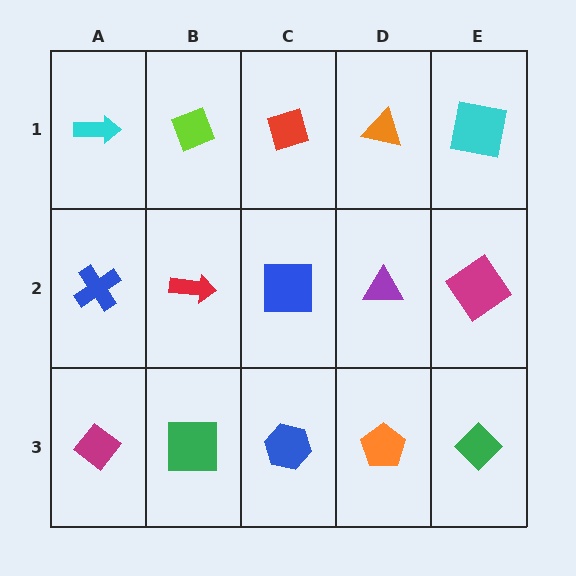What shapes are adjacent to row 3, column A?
A blue cross (row 2, column A), a green square (row 3, column B).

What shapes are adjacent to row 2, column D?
An orange triangle (row 1, column D), an orange pentagon (row 3, column D), a blue square (row 2, column C), a magenta diamond (row 2, column E).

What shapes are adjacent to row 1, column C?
A blue square (row 2, column C), a lime diamond (row 1, column B), an orange triangle (row 1, column D).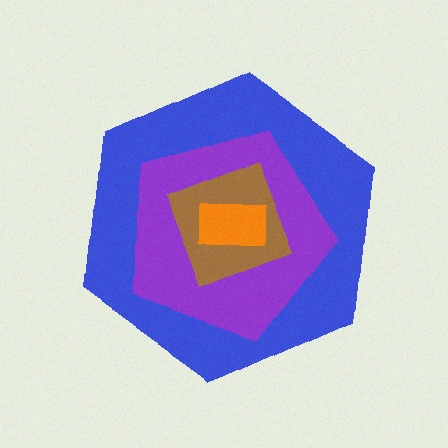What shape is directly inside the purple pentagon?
The brown diamond.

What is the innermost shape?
The orange rectangle.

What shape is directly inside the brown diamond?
The orange rectangle.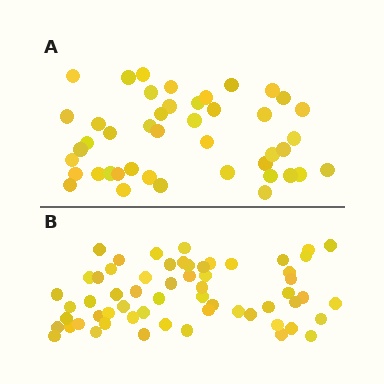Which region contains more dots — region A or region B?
Region B (the bottom region) has more dots.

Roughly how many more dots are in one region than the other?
Region B has approximately 15 more dots than region A.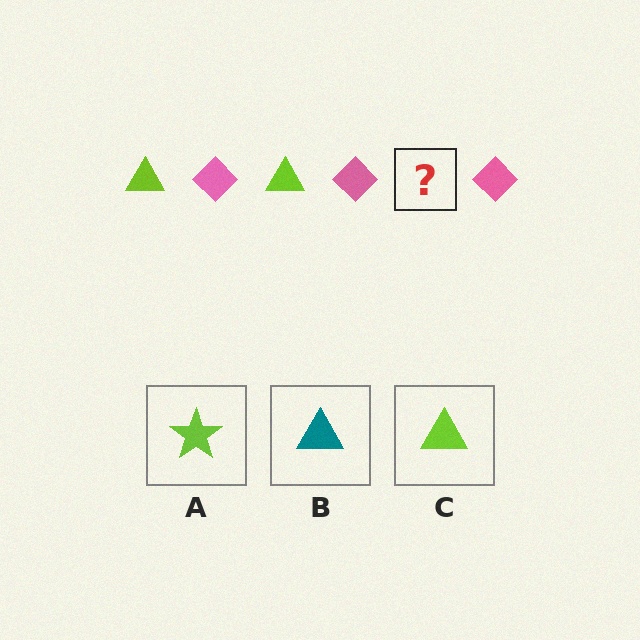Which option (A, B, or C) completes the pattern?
C.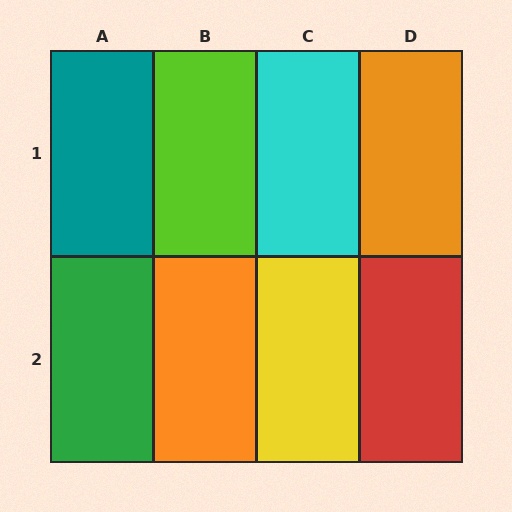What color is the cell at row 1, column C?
Cyan.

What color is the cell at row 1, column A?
Teal.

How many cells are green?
1 cell is green.